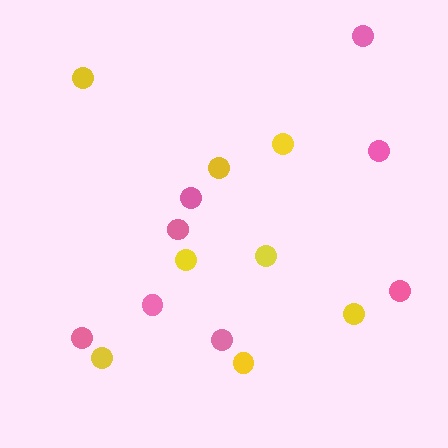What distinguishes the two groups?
There are 2 groups: one group of pink circles (8) and one group of yellow circles (8).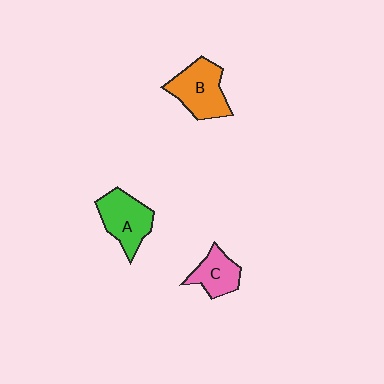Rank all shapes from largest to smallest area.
From largest to smallest: B (orange), A (green), C (pink).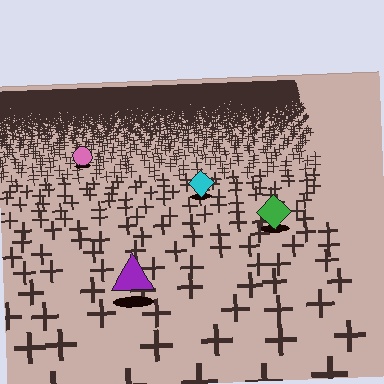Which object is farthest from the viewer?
The pink circle is farthest from the viewer. It appears smaller and the ground texture around it is denser.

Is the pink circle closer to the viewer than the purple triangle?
No. The purple triangle is closer — you can tell from the texture gradient: the ground texture is coarser near it.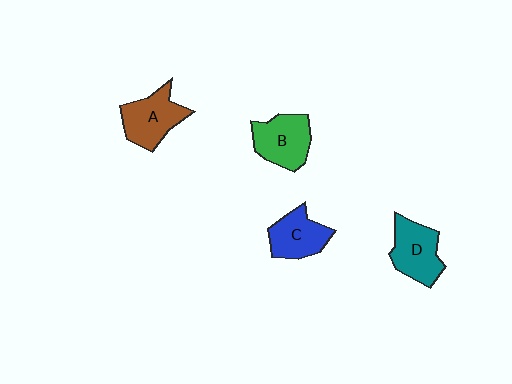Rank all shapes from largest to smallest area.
From largest to smallest: A (brown), B (green), D (teal), C (blue).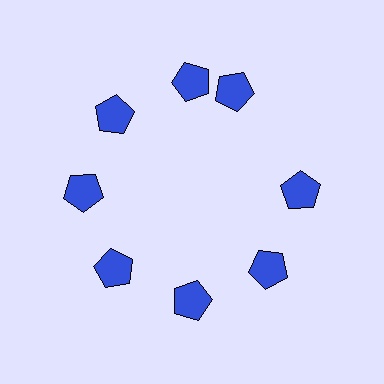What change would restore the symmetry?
The symmetry would be restored by rotating it back into even spacing with its neighbors so that all 8 pentagons sit at equal angles and equal distance from the center.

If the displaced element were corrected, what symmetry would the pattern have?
It would have 8-fold rotational symmetry — the pattern would map onto itself every 45 degrees.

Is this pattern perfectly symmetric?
No. The 8 blue pentagons are arranged in a ring, but one element near the 2 o'clock position is rotated out of alignment along the ring, breaking the 8-fold rotational symmetry.